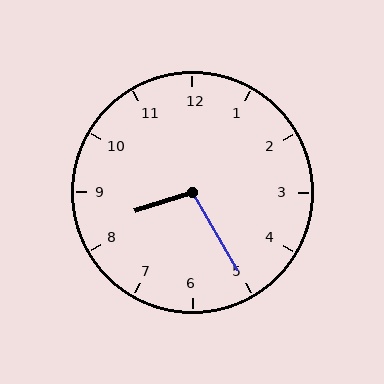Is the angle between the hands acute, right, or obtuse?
It is obtuse.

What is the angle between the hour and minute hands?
Approximately 102 degrees.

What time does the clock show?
8:25.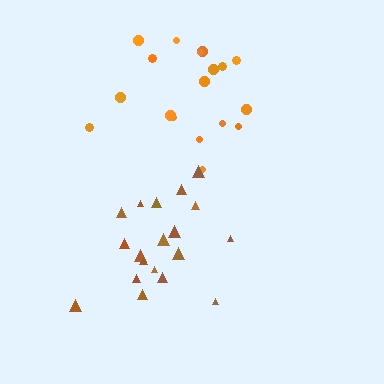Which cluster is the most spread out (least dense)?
Orange.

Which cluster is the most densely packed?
Brown.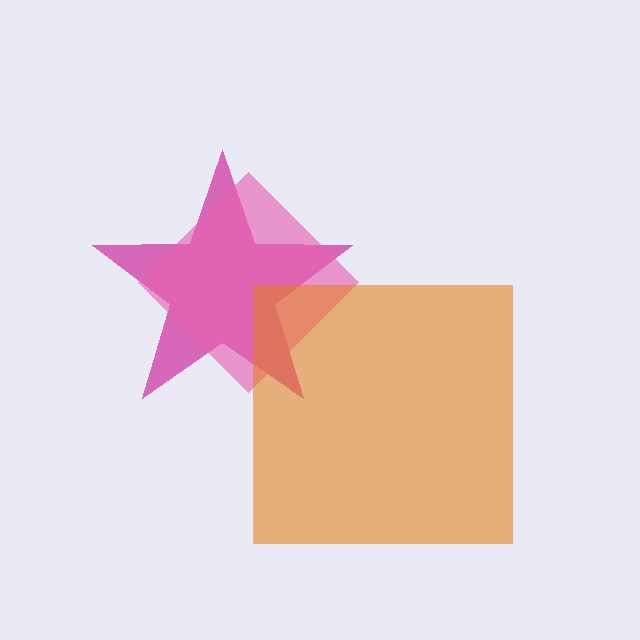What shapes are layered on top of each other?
The layered shapes are: a magenta star, a pink diamond, an orange square.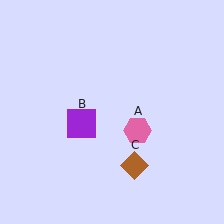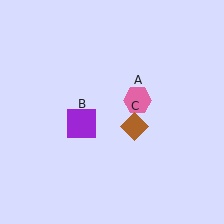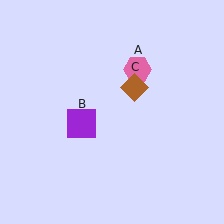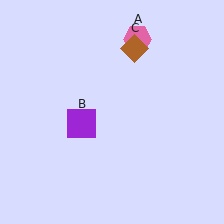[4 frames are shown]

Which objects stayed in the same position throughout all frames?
Purple square (object B) remained stationary.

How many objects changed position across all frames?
2 objects changed position: pink hexagon (object A), brown diamond (object C).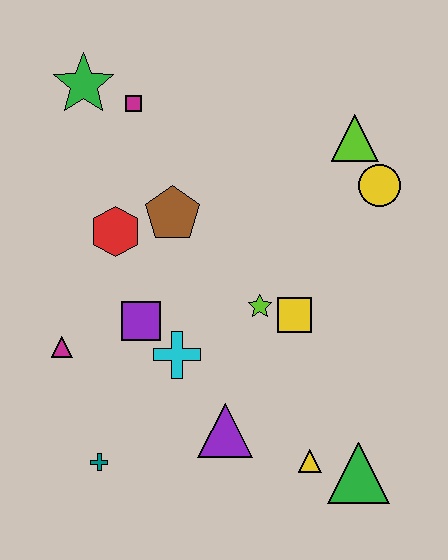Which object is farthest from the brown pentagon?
The green triangle is farthest from the brown pentagon.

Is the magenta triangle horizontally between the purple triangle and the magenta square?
No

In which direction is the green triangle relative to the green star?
The green triangle is below the green star.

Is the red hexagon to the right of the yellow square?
No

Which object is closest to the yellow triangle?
The green triangle is closest to the yellow triangle.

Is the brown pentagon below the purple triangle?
No